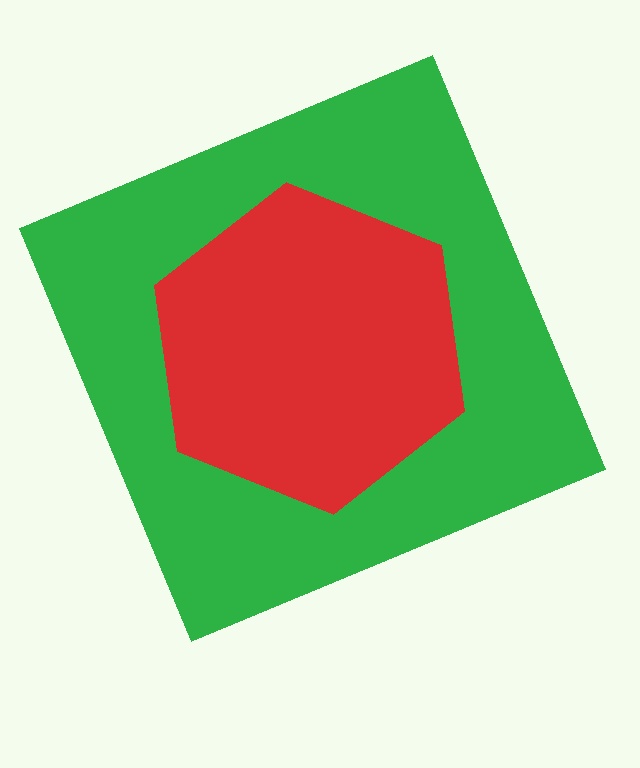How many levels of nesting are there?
2.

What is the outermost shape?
The green square.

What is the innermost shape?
The red hexagon.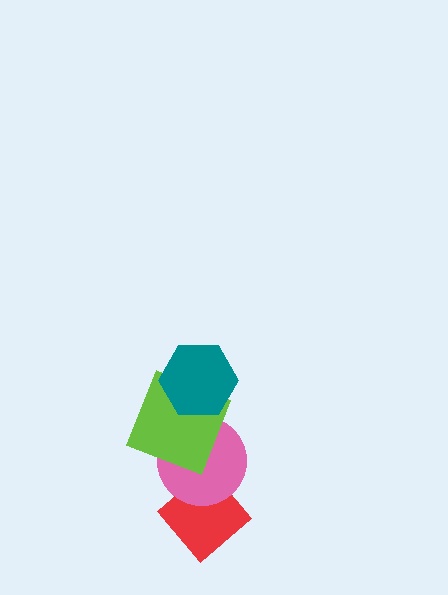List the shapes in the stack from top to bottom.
From top to bottom: the teal hexagon, the lime square, the pink circle, the red diamond.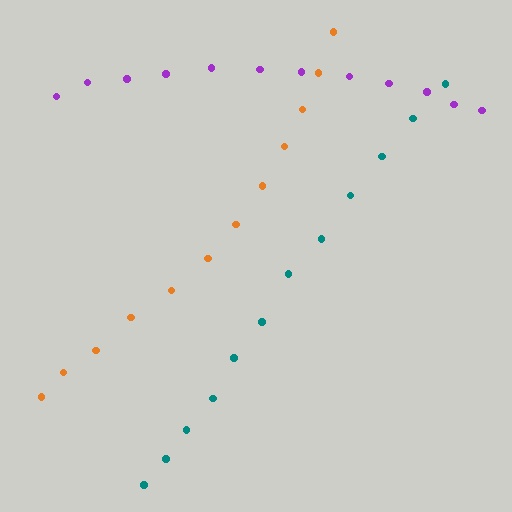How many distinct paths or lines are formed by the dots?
There are 3 distinct paths.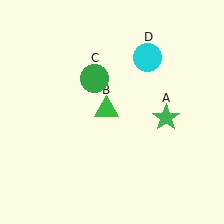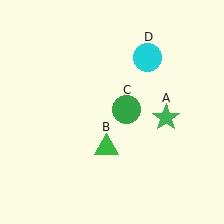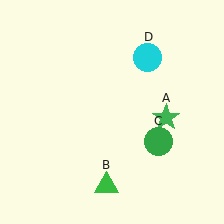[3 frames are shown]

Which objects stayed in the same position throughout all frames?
Green star (object A) and cyan circle (object D) remained stationary.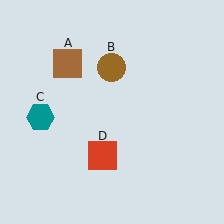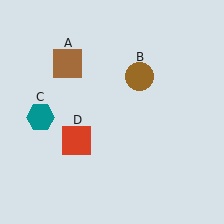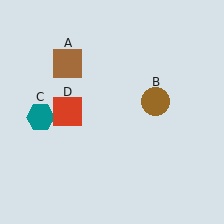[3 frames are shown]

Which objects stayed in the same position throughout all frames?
Brown square (object A) and teal hexagon (object C) remained stationary.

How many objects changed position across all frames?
2 objects changed position: brown circle (object B), red square (object D).